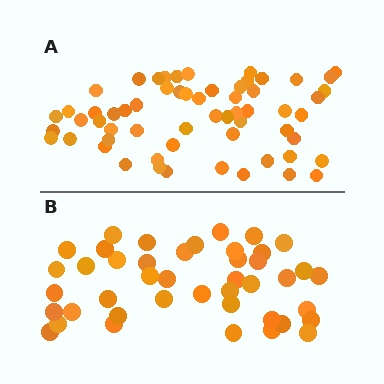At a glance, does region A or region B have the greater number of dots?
Region A (the top region) has more dots.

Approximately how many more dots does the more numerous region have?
Region A has approximately 15 more dots than region B.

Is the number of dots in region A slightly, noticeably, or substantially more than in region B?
Region A has noticeably more, but not dramatically so. The ratio is roughly 1.4 to 1.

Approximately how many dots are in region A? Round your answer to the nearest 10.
About 60 dots.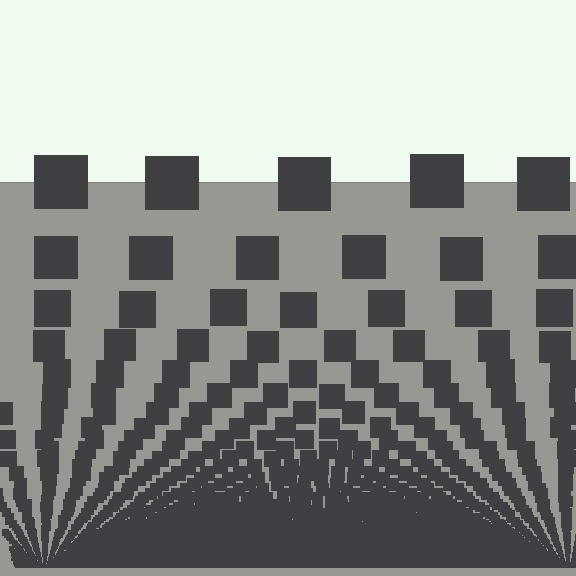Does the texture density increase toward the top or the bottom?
Density increases toward the bottom.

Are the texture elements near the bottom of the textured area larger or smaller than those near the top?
Smaller. The gradient is inverted — elements near the bottom are smaller and denser.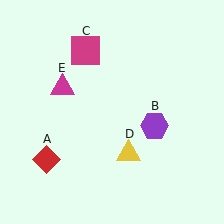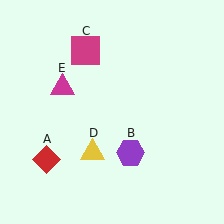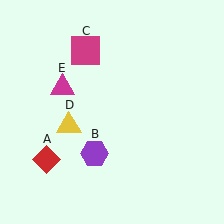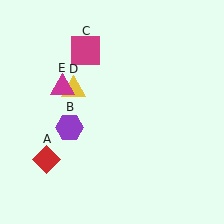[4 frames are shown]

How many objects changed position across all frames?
2 objects changed position: purple hexagon (object B), yellow triangle (object D).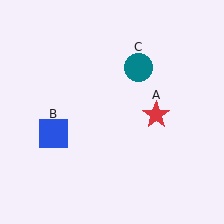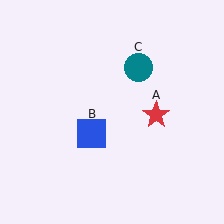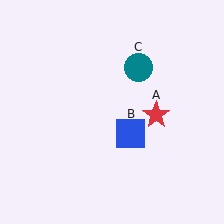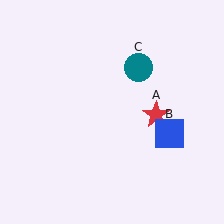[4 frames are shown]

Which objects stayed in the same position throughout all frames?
Red star (object A) and teal circle (object C) remained stationary.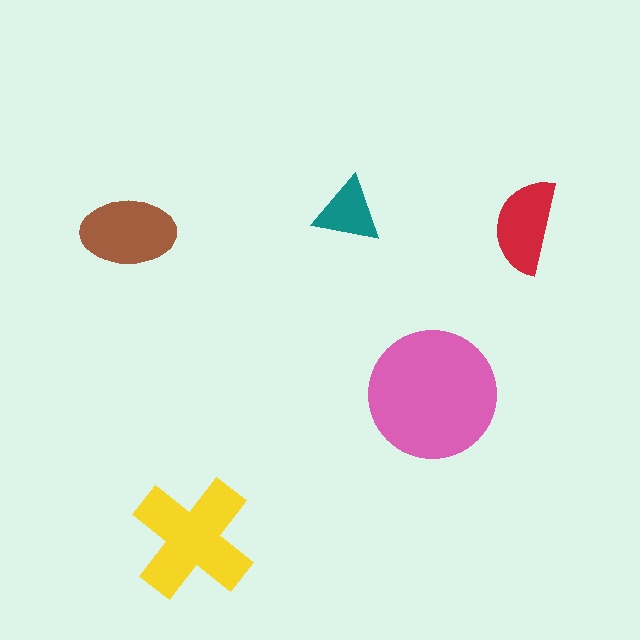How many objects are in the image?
There are 5 objects in the image.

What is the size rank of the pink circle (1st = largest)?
1st.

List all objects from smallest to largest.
The teal triangle, the red semicircle, the brown ellipse, the yellow cross, the pink circle.